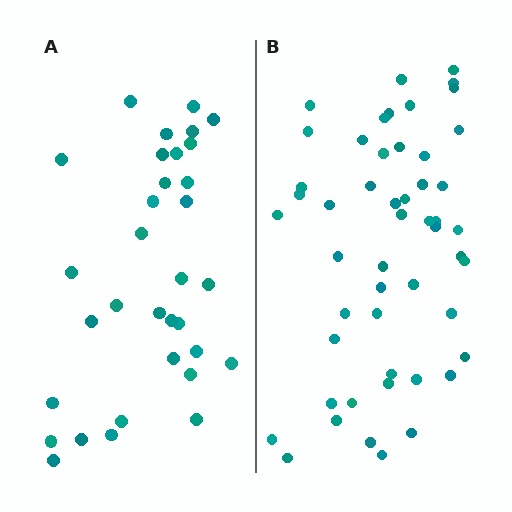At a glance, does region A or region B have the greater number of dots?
Region B (the right region) has more dots.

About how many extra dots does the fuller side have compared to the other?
Region B has approximately 20 more dots than region A.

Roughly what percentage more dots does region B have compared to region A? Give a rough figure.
About 55% more.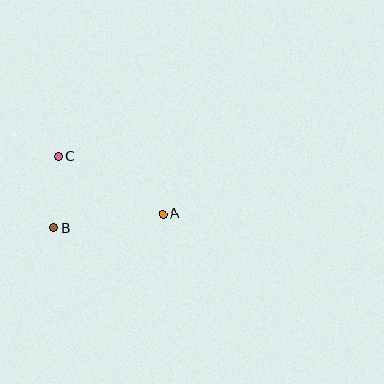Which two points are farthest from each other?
Points A and C are farthest from each other.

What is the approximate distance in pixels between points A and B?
The distance between A and B is approximately 110 pixels.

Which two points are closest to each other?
Points B and C are closest to each other.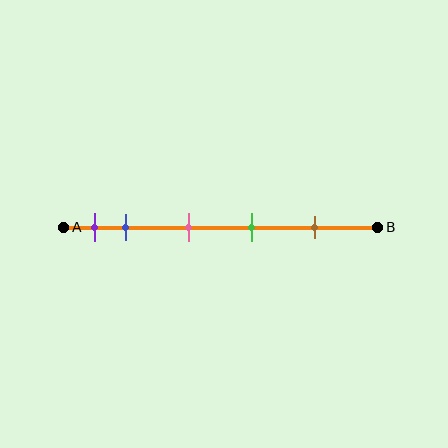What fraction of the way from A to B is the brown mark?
The brown mark is approximately 80% (0.8) of the way from A to B.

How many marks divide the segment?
There are 5 marks dividing the segment.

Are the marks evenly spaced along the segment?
No, the marks are not evenly spaced.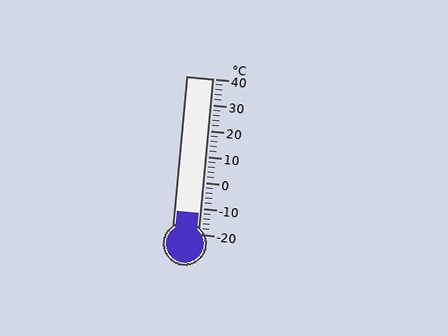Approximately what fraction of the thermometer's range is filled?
The thermometer is filled to approximately 15% of its range.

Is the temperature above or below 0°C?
The temperature is below 0°C.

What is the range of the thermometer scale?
The thermometer scale ranges from -20°C to 40°C.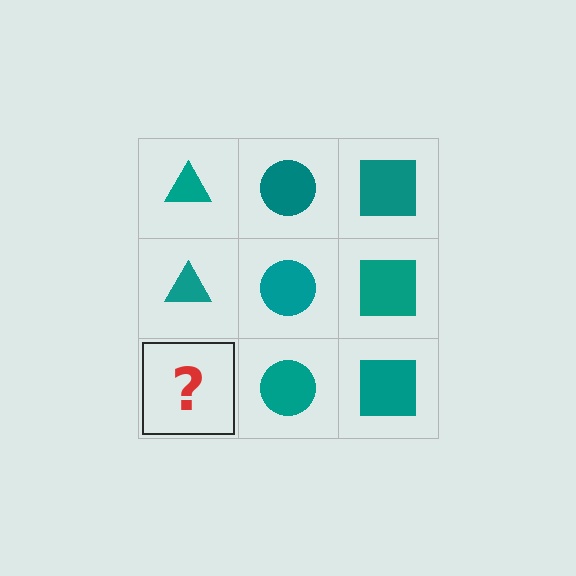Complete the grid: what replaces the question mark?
The question mark should be replaced with a teal triangle.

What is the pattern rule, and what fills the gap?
The rule is that each column has a consistent shape. The gap should be filled with a teal triangle.